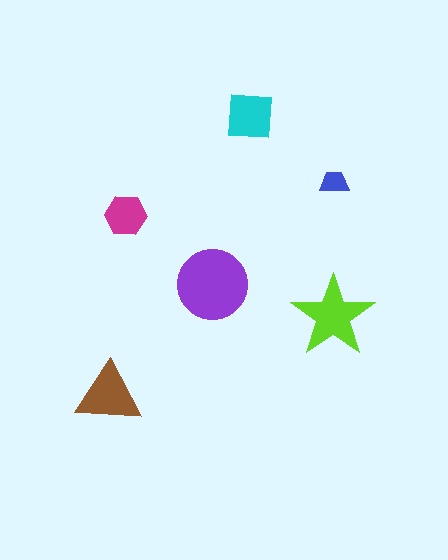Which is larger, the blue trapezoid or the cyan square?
The cyan square.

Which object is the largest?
The purple circle.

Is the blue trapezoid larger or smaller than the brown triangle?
Smaller.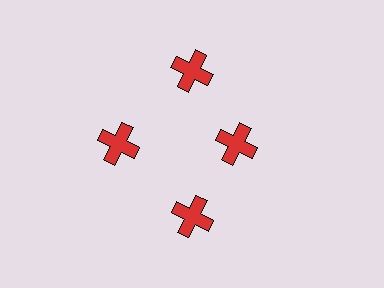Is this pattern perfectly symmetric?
No. The 4 red crosses are arranged in a ring, but one element near the 3 o'clock position is pulled inward toward the center, breaking the 4-fold rotational symmetry.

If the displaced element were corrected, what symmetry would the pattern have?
It would have 4-fold rotational symmetry — the pattern would map onto itself every 90 degrees.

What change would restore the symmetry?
The symmetry would be restored by moving it outward, back onto the ring so that all 4 crosses sit at equal angles and equal distance from the center.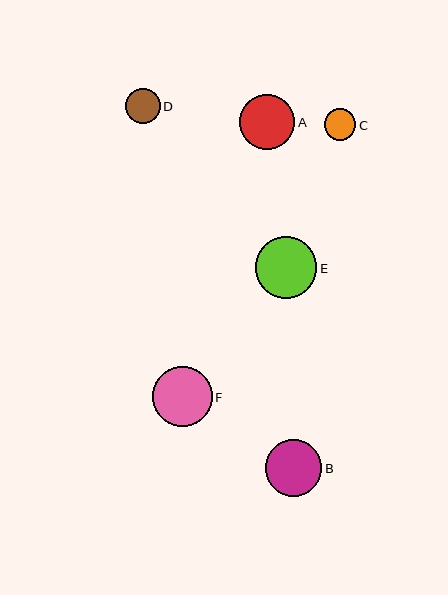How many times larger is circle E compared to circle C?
Circle E is approximately 1.9 times the size of circle C.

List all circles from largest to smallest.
From largest to smallest: E, F, B, A, D, C.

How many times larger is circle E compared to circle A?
Circle E is approximately 1.1 times the size of circle A.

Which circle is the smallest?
Circle C is the smallest with a size of approximately 32 pixels.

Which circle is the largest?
Circle E is the largest with a size of approximately 62 pixels.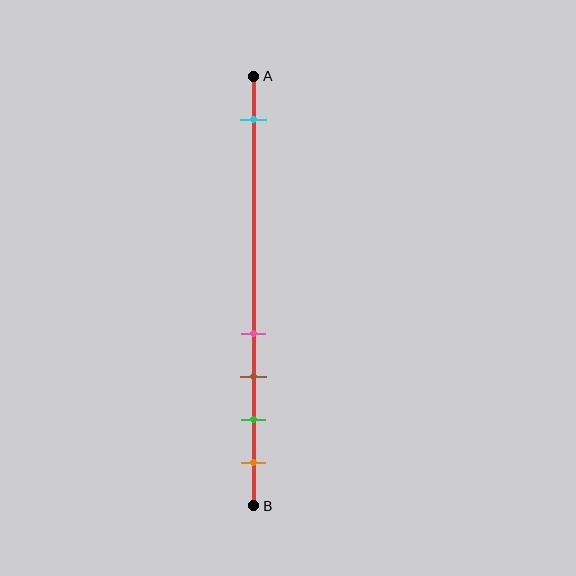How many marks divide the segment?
There are 5 marks dividing the segment.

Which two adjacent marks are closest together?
The pink and brown marks are the closest adjacent pair.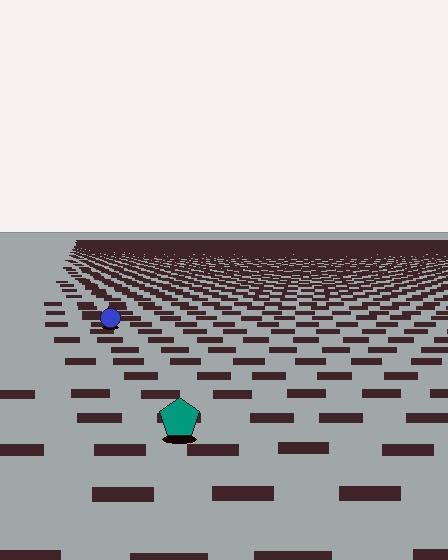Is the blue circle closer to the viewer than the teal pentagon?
No. The teal pentagon is closer — you can tell from the texture gradient: the ground texture is coarser near it.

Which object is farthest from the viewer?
The blue circle is farthest from the viewer. It appears smaller and the ground texture around it is denser.